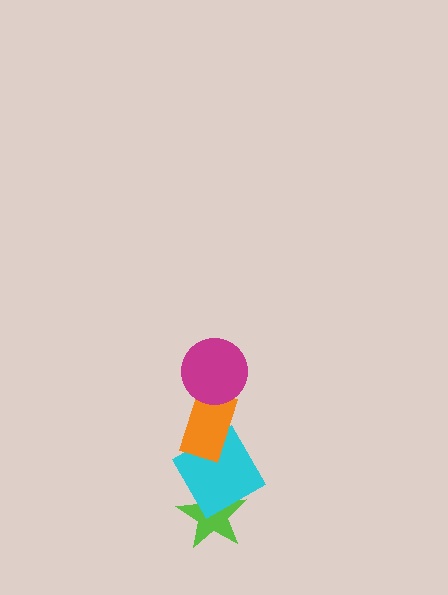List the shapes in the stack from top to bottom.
From top to bottom: the magenta circle, the orange rectangle, the cyan square, the lime star.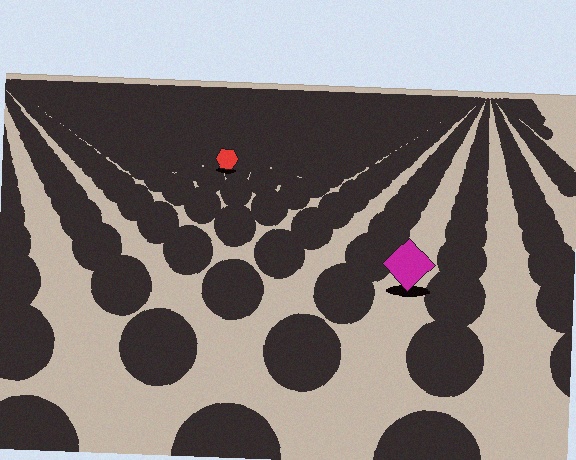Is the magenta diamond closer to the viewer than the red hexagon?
Yes. The magenta diamond is closer — you can tell from the texture gradient: the ground texture is coarser near it.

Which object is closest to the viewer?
The magenta diamond is closest. The texture marks near it are larger and more spread out.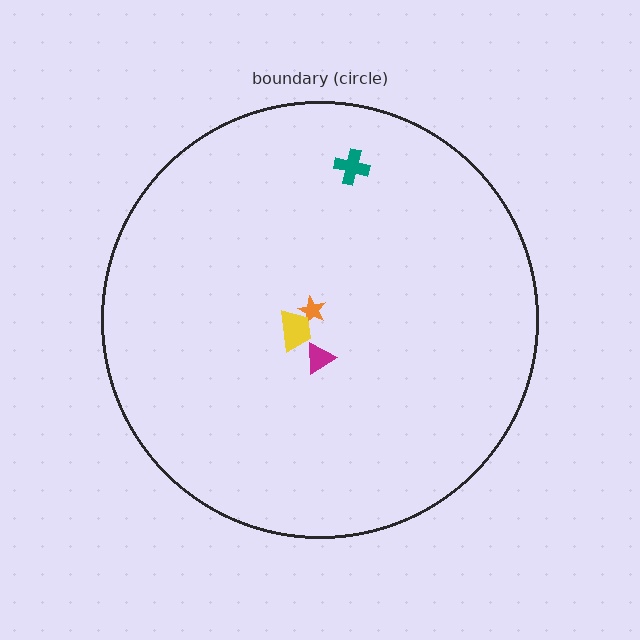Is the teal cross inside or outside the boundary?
Inside.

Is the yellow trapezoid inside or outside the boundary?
Inside.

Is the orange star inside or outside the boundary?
Inside.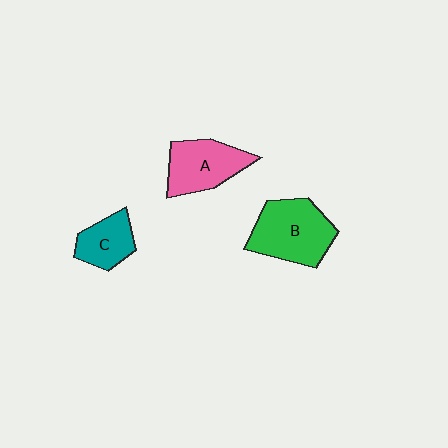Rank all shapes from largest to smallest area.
From largest to smallest: B (green), A (pink), C (teal).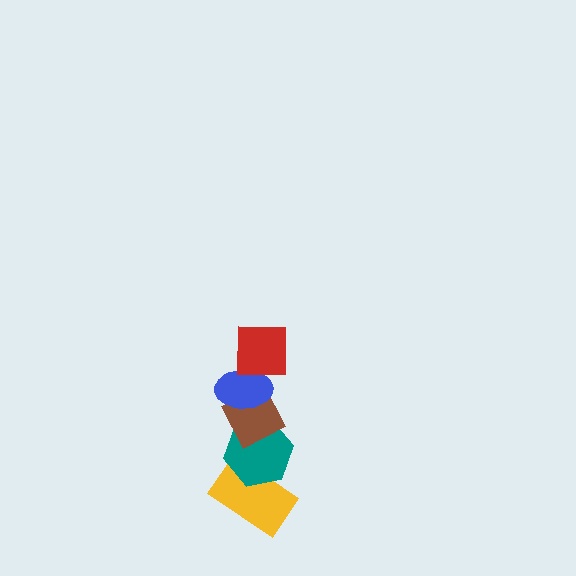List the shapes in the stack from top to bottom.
From top to bottom: the red square, the blue ellipse, the brown diamond, the teal hexagon, the yellow rectangle.